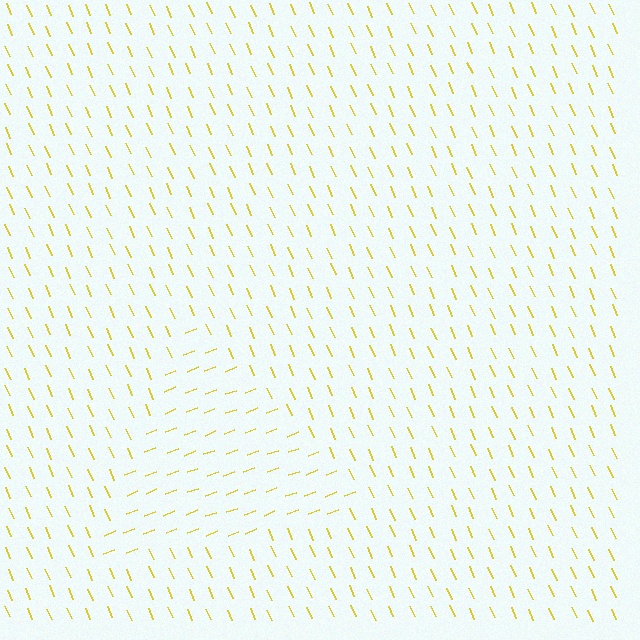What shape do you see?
I see a triangle.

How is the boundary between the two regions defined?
The boundary is defined purely by a change in line orientation (approximately 87 degrees difference). All lines are the same color and thickness.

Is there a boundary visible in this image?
Yes, there is a texture boundary formed by a change in line orientation.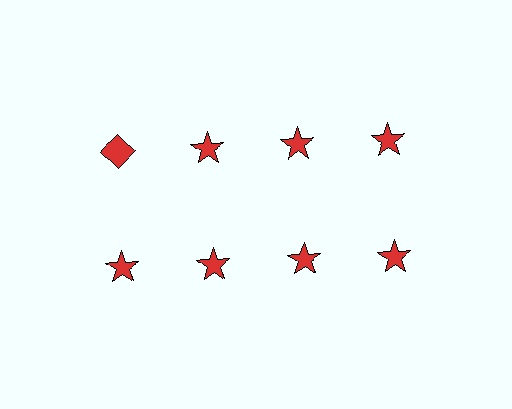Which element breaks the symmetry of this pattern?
The red diamond in the top row, leftmost column breaks the symmetry. All other shapes are red stars.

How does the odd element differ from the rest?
It has a different shape: diamond instead of star.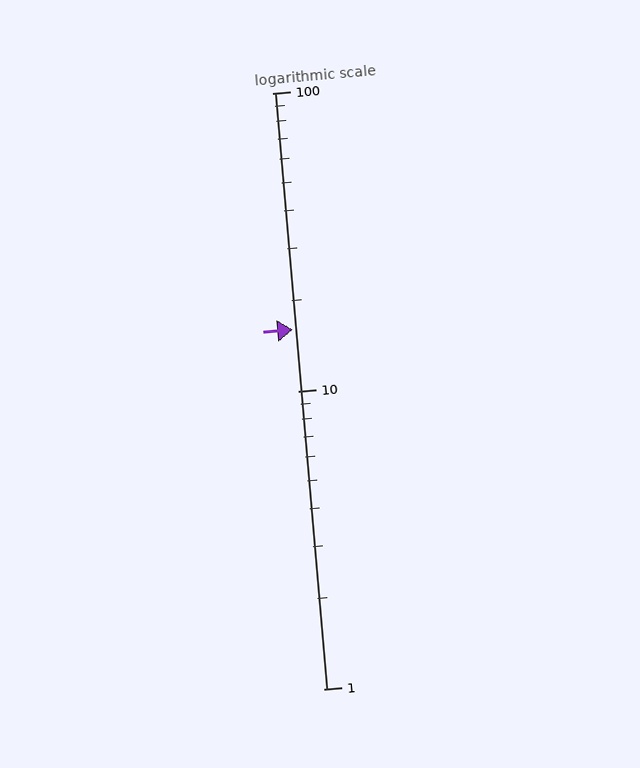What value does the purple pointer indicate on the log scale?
The pointer indicates approximately 16.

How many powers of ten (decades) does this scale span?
The scale spans 2 decades, from 1 to 100.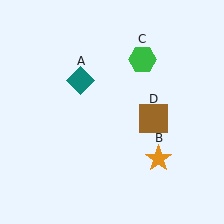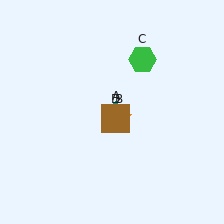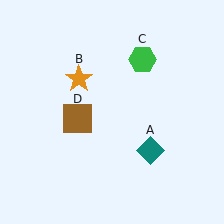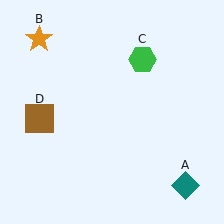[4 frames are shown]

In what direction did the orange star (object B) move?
The orange star (object B) moved up and to the left.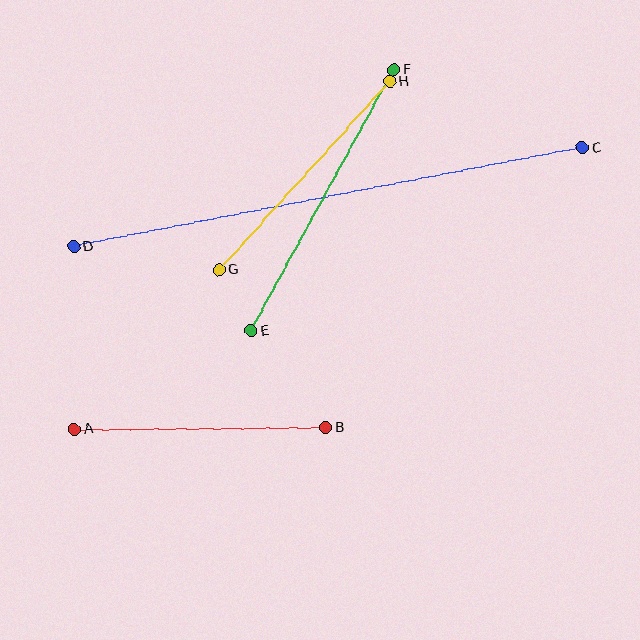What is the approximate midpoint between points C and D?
The midpoint is at approximately (328, 197) pixels.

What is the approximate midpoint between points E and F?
The midpoint is at approximately (322, 200) pixels.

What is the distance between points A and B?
The distance is approximately 251 pixels.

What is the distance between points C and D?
The distance is approximately 518 pixels.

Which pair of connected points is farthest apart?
Points C and D are farthest apart.